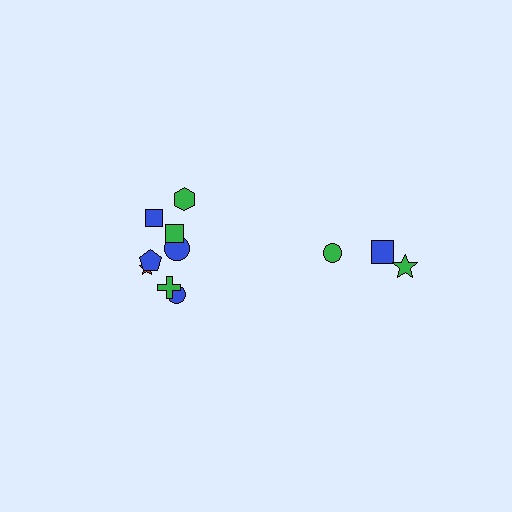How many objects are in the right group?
There are 3 objects.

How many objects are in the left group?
There are 8 objects.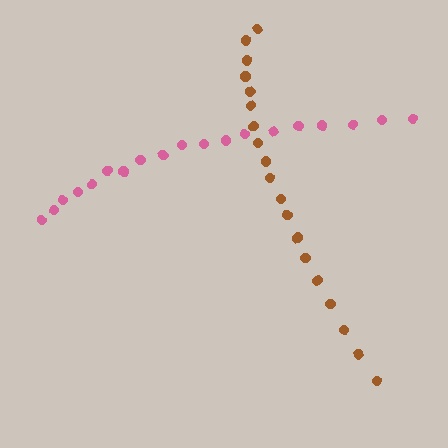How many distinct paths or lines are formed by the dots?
There are 2 distinct paths.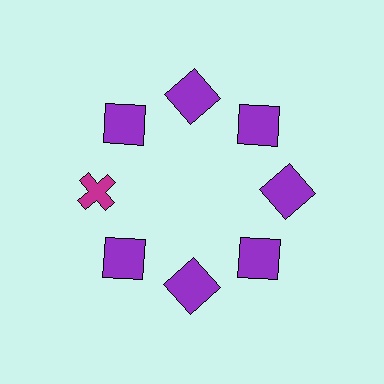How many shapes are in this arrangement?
There are 8 shapes arranged in a ring pattern.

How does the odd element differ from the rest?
It differs in both color (magenta instead of purple) and shape (cross instead of square).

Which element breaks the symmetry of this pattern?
The magenta cross at roughly the 9 o'clock position breaks the symmetry. All other shapes are purple squares.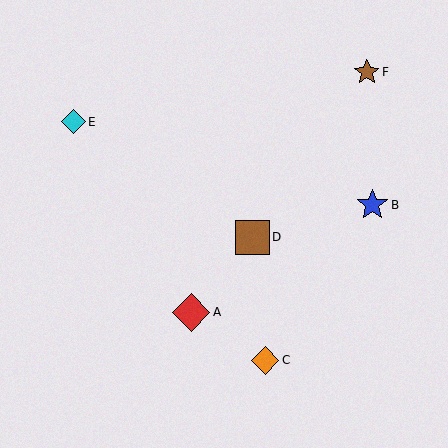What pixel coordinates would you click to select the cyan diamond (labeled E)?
Click at (73, 122) to select the cyan diamond E.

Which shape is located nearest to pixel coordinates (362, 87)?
The brown star (labeled F) at (367, 72) is nearest to that location.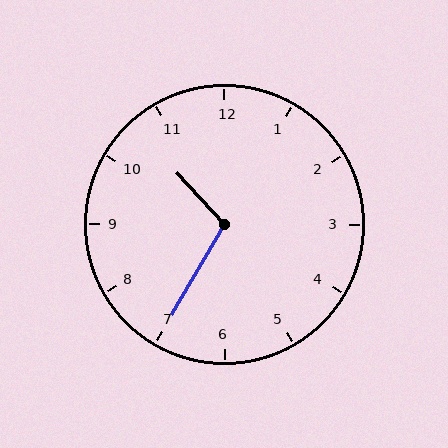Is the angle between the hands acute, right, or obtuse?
It is obtuse.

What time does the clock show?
10:35.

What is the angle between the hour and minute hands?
Approximately 108 degrees.